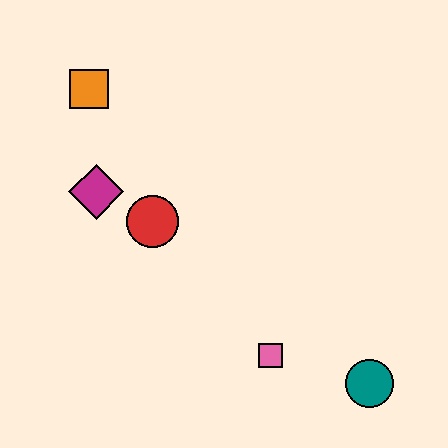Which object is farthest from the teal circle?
The orange square is farthest from the teal circle.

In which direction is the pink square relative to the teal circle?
The pink square is to the left of the teal circle.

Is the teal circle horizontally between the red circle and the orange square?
No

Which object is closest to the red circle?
The magenta diamond is closest to the red circle.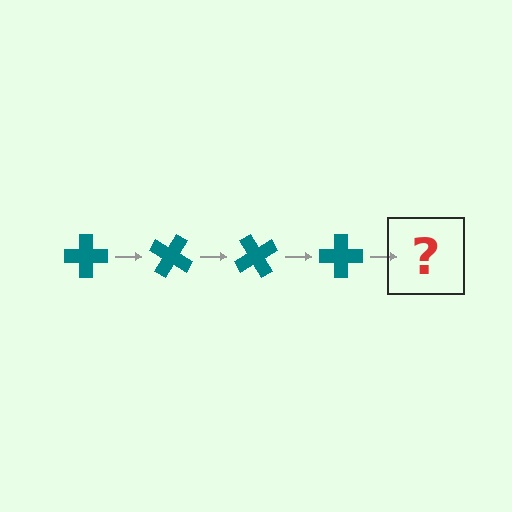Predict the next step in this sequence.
The next step is a teal cross rotated 120 degrees.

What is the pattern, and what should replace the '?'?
The pattern is that the cross rotates 30 degrees each step. The '?' should be a teal cross rotated 120 degrees.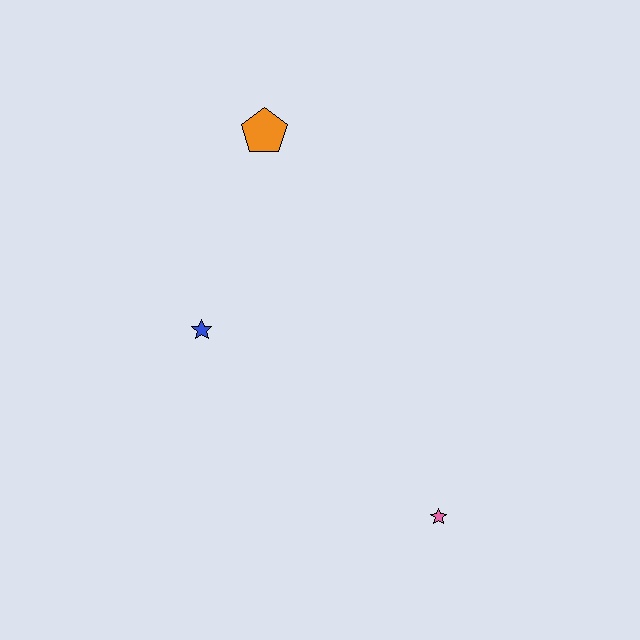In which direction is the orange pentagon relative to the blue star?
The orange pentagon is above the blue star.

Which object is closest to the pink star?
The blue star is closest to the pink star.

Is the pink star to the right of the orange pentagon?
Yes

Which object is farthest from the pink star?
The orange pentagon is farthest from the pink star.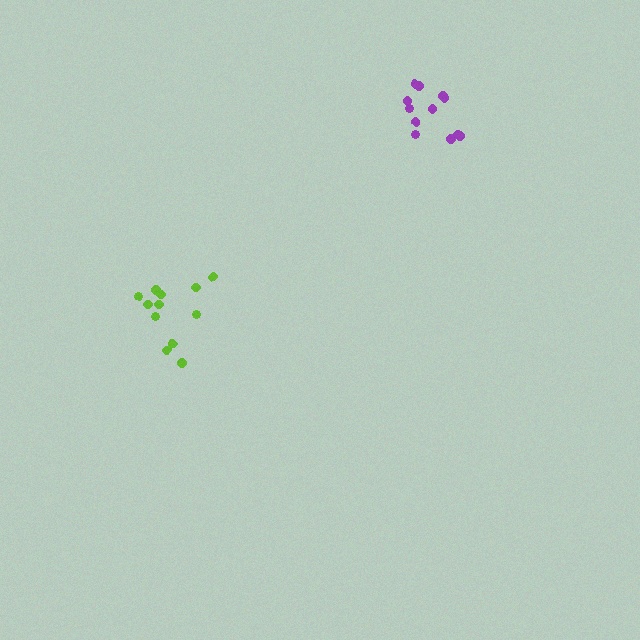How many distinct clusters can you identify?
There are 2 distinct clusters.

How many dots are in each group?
Group 1: 12 dots, Group 2: 12 dots (24 total).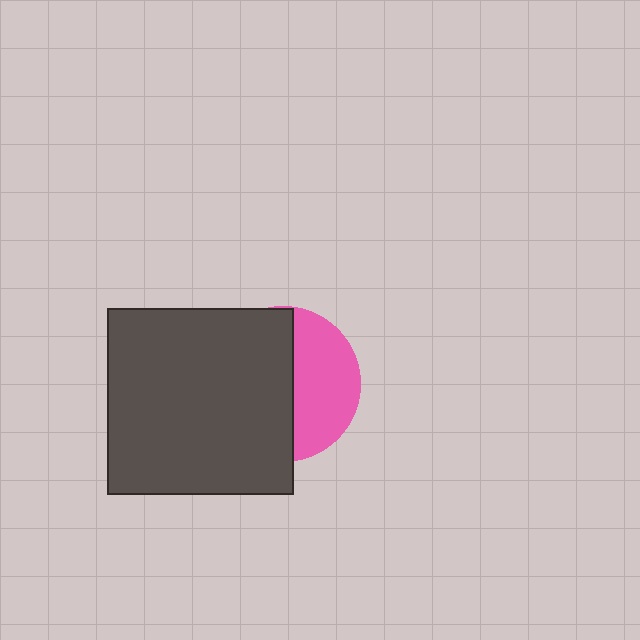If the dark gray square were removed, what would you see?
You would see the complete pink circle.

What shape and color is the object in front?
The object in front is a dark gray square.